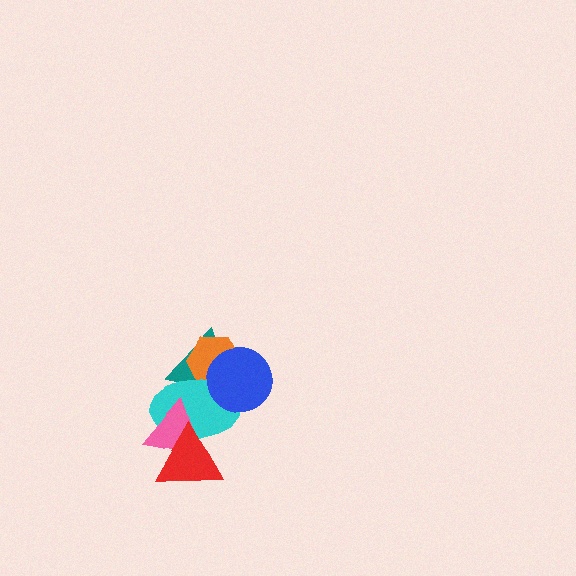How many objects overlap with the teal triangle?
3 objects overlap with the teal triangle.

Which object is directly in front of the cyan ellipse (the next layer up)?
The pink triangle is directly in front of the cyan ellipse.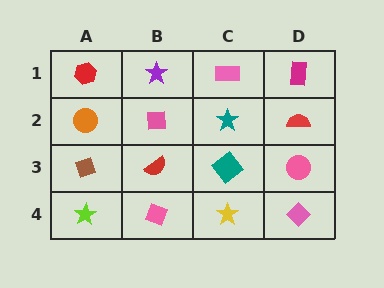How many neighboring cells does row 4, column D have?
2.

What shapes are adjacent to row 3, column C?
A teal star (row 2, column C), a yellow star (row 4, column C), a red semicircle (row 3, column B), a pink circle (row 3, column D).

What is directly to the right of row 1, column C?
A magenta rectangle.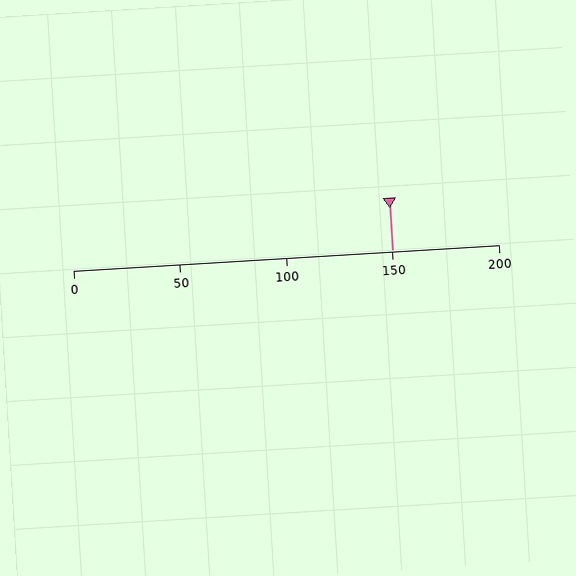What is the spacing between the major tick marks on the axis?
The major ticks are spaced 50 apart.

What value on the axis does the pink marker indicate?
The marker indicates approximately 150.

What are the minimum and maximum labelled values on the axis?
The axis runs from 0 to 200.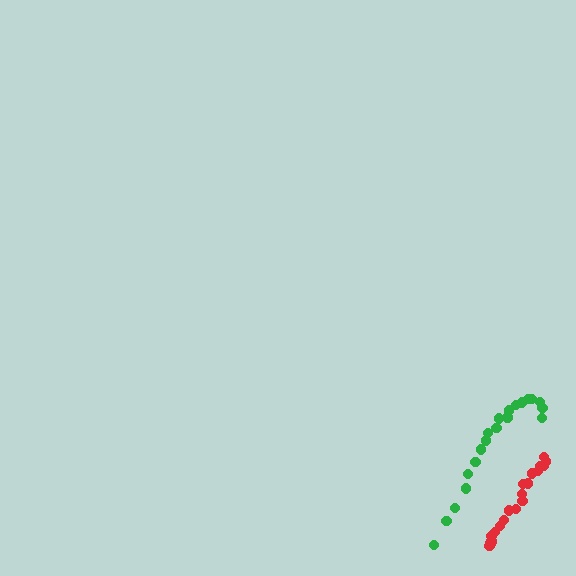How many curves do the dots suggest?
There are 2 distinct paths.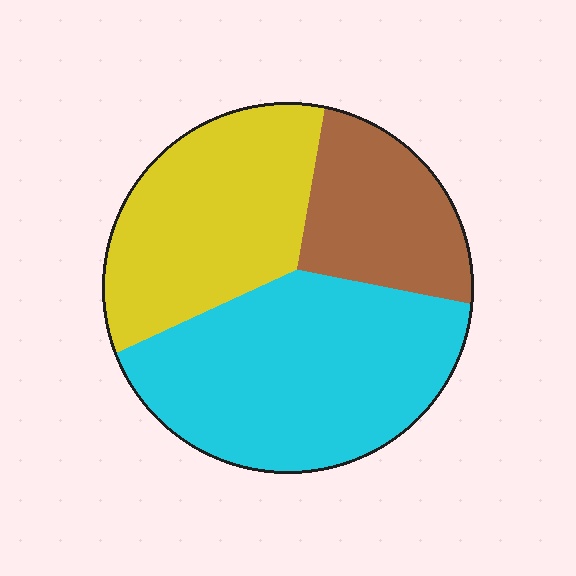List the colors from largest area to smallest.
From largest to smallest: cyan, yellow, brown.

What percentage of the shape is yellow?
Yellow takes up about one third (1/3) of the shape.